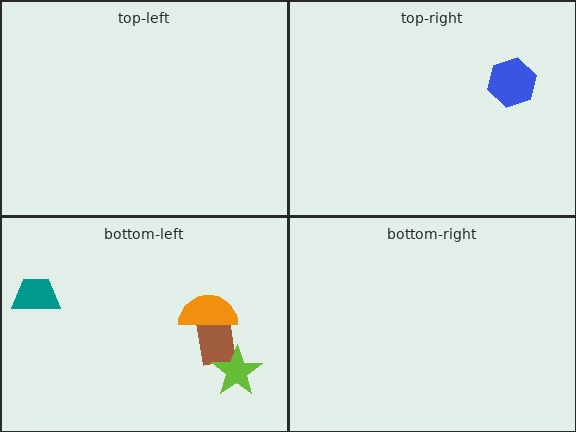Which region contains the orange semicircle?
The bottom-left region.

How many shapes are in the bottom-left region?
4.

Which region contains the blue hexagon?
The top-right region.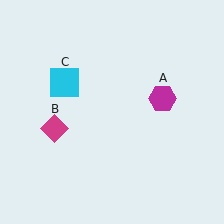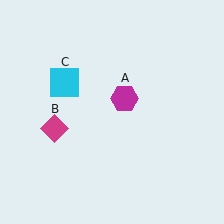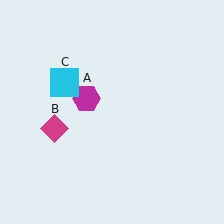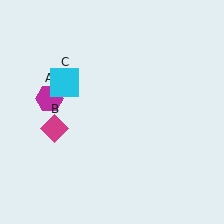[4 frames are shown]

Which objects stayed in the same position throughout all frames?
Magenta diamond (object B) and cyan square (object C) remained stationary.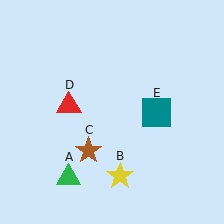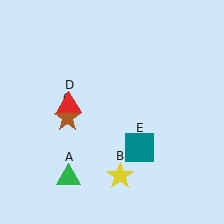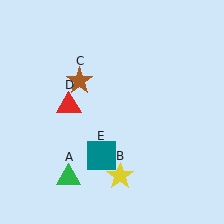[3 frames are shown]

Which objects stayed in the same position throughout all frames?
Green triangle (object A) and yellow star (object B) and red triangle (object D) remained stationary.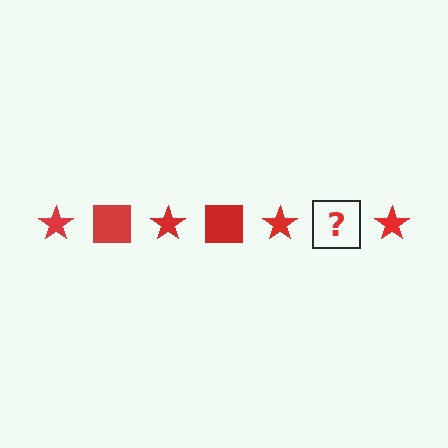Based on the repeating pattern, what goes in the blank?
The blank should be a red square.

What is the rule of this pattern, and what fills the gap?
The rule is that the pattern cycles through star, square shapes in red. The gap should be filled with a red square.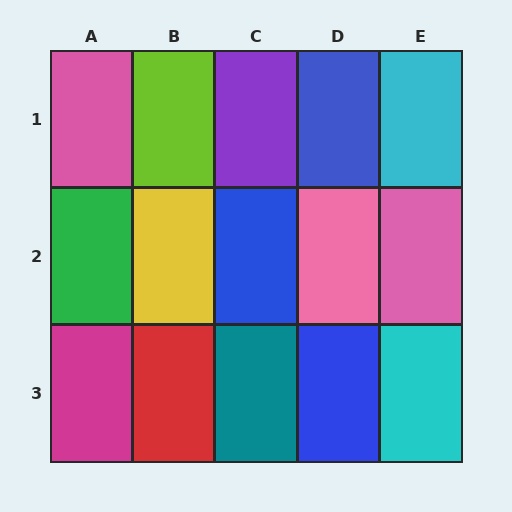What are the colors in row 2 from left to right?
Green, yellow, blue, pink, pink.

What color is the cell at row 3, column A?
Magenta.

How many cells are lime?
1 cell is lime.